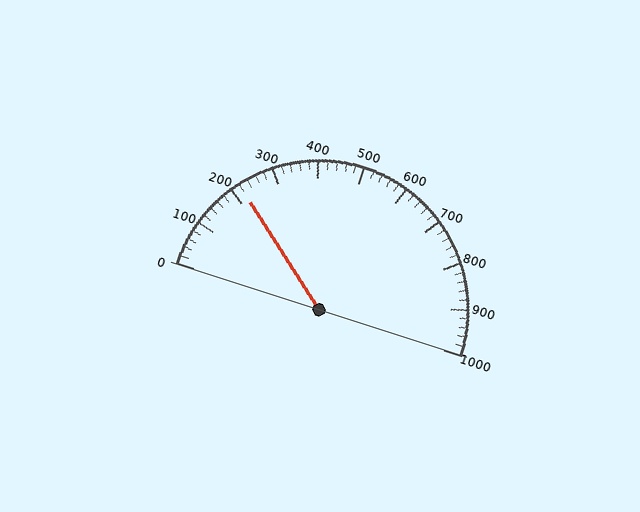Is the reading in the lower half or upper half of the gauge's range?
The reading is in the lower half of the range (0 to 1000).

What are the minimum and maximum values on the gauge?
The gauge ranges from 0 to 1000.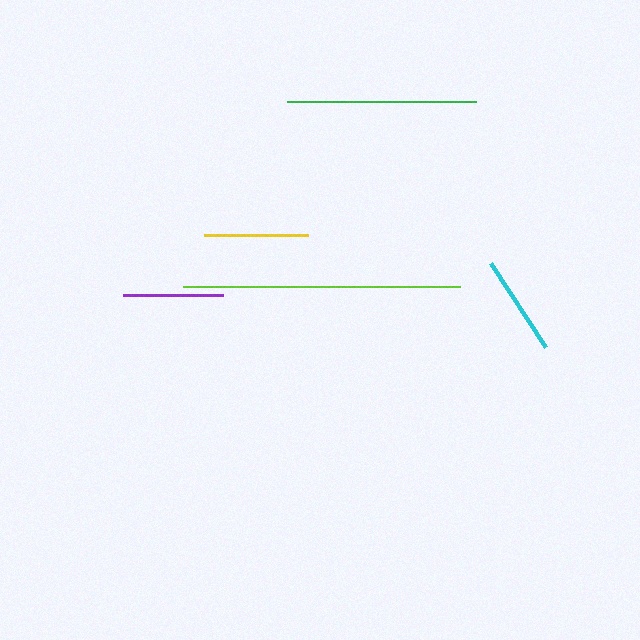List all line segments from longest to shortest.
From longest to shortest: lime, green, yellow, cyan, purple.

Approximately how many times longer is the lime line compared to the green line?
The lime line is approximately 1.5 times the length of the green line.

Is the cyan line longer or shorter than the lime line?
The lime line is longer than the cyan line.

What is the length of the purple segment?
The purple segment is approximately 99 pixels long.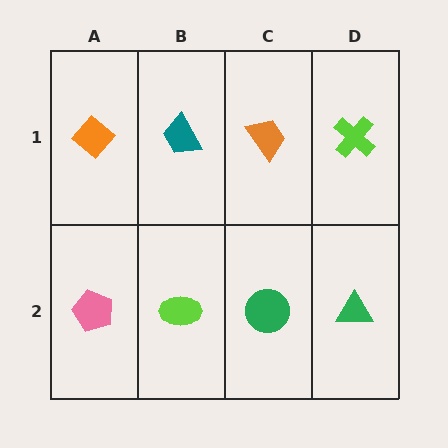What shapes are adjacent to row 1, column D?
A green triangle (row 2, column D), an orange trapezoid (row 1, column C).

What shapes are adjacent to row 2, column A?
An orange diamond (row 1, column A), a lime ellipse (row 2, column B).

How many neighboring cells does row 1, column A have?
2.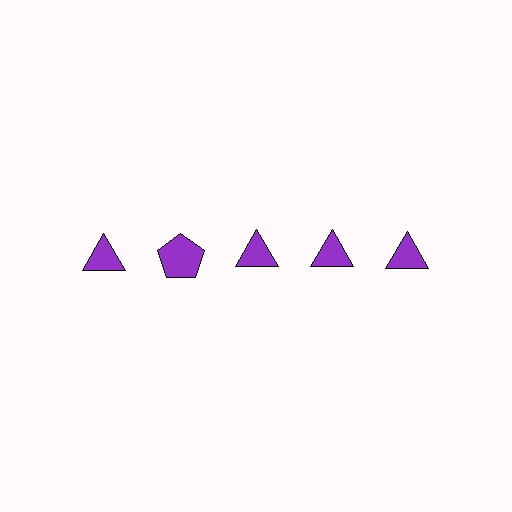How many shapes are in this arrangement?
There are 5 shapes arranged in a grid pattern.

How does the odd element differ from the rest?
It has a different shape: pentagon instead of triangle.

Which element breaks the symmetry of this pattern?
The purple pentagon in the top row, second from left column breaks the symmetry. All other shapes are purple triangles.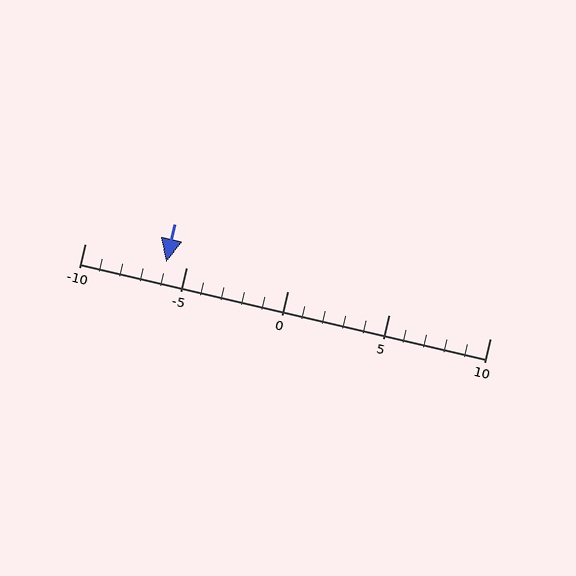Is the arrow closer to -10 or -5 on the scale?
The arrow is closer to -5.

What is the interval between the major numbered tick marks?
The major tick marks are spaced 5 units apart.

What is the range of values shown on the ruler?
The ruler shows values from -10 to 10.